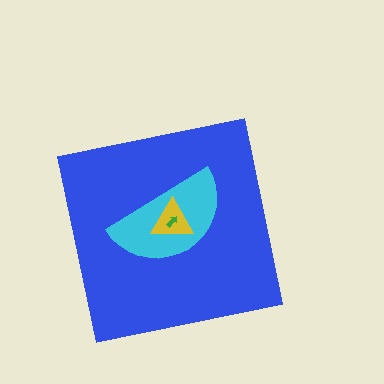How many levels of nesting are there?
4.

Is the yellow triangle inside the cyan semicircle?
Yes.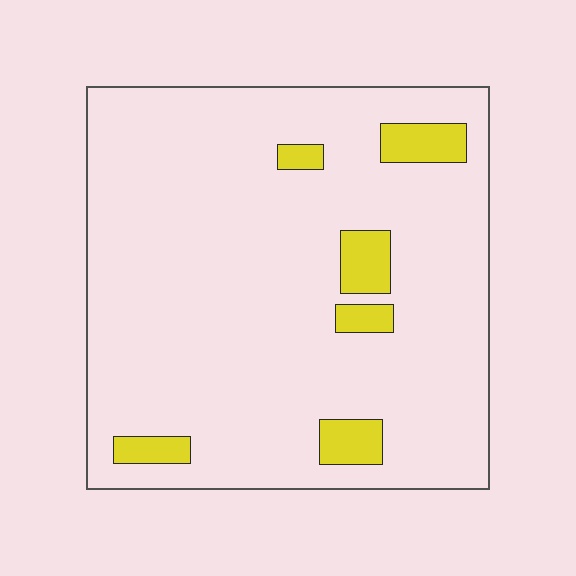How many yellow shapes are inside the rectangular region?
6.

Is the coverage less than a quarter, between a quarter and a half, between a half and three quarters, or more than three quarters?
Less than a quarter.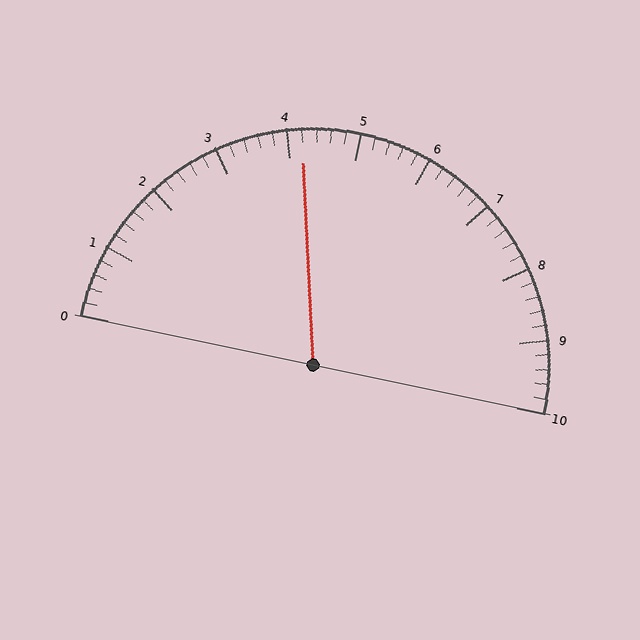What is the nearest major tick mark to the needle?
The nearest major tick mark is 4.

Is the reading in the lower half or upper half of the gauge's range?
The reading is in the lower half of the range (0 to 10).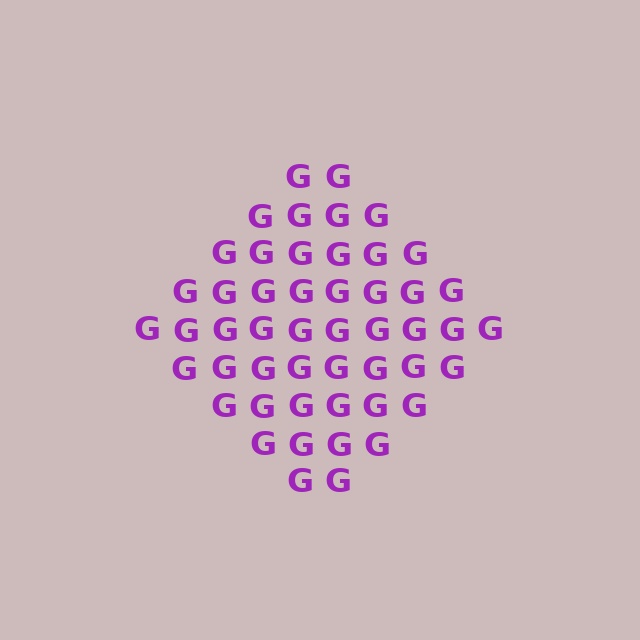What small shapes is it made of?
It is made of small letter G's.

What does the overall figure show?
The overall figure shows a diamond.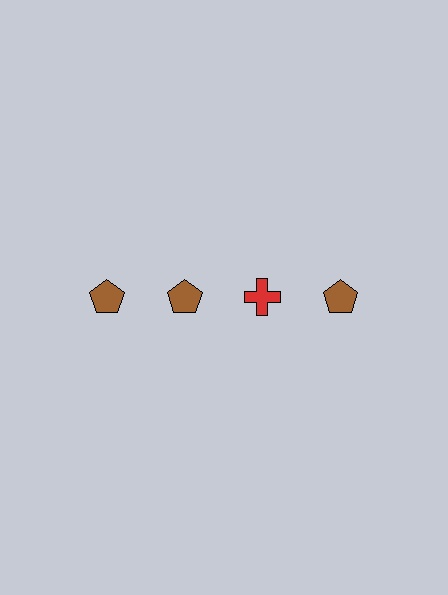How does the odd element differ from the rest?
It differs in both color (red instead of brown) and shape (cross instead of pentagon).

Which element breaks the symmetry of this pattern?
The red cross in the top row, center column breaks the symmetry. All other shapes are brown pentagons.